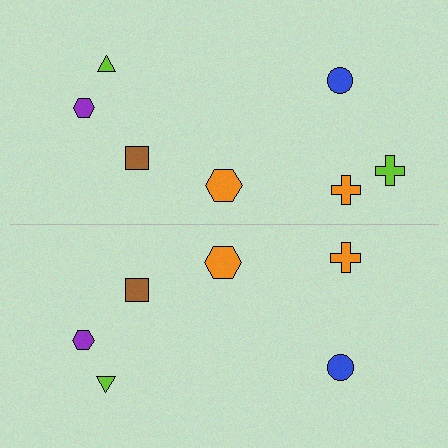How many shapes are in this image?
There are 13 shapes in this image.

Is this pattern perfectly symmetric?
No, the pattern is not perfectly symmetric. A lime cross is missing from the bottom side.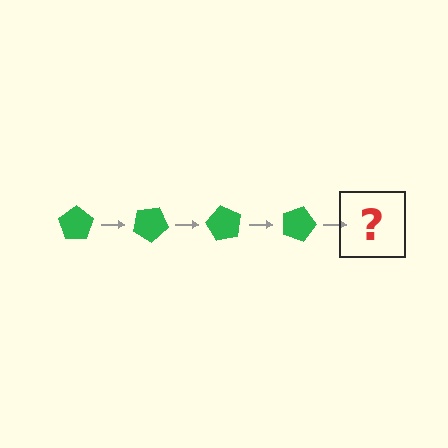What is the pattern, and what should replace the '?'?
The pattern is that the pentagon rotates 30 degrees each step. The '?' should be a green pentagon rotated 120 degrees.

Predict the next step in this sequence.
The next step is a green pentagon rotated 120 degrees.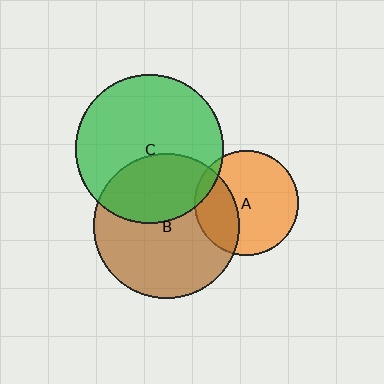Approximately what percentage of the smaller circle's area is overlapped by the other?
Approximately 5%.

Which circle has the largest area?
Circle C (green).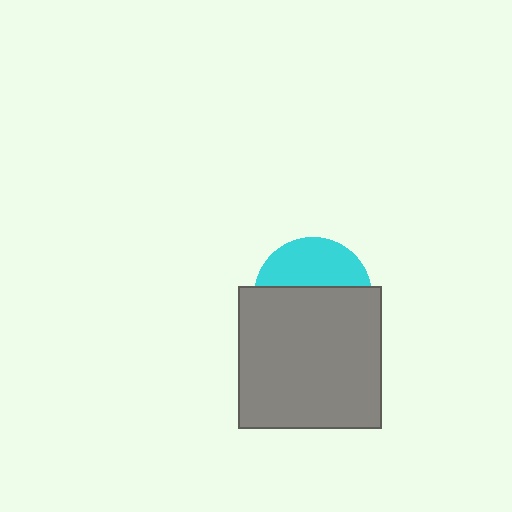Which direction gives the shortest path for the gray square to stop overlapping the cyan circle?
Moving down gives the shortest separation.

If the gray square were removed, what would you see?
You would see the complete cyan circle.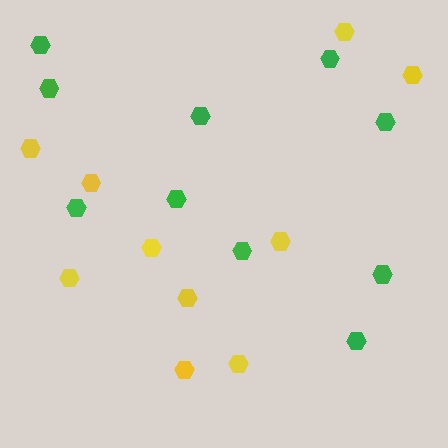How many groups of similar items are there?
There are 2 groups: one group of green hexagons (10) and one group of yellow hexagons (10).